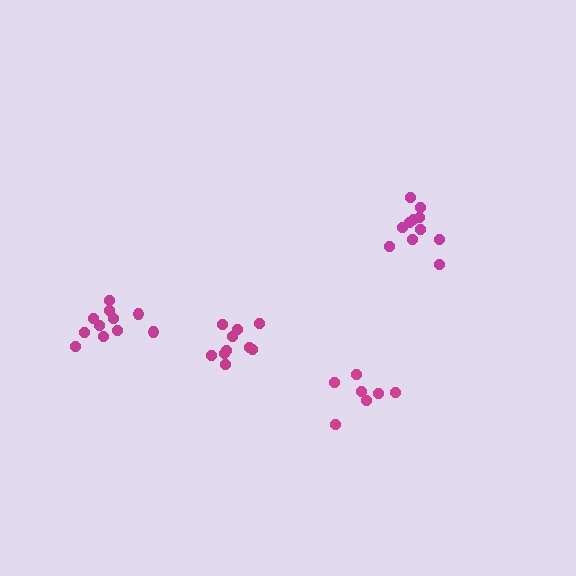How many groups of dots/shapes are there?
There are 4 groups.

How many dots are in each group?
Group 1: 11 dots, Group 2: 11 dots, Group 3: 7 dots, Group 4: 10 dots (39 total).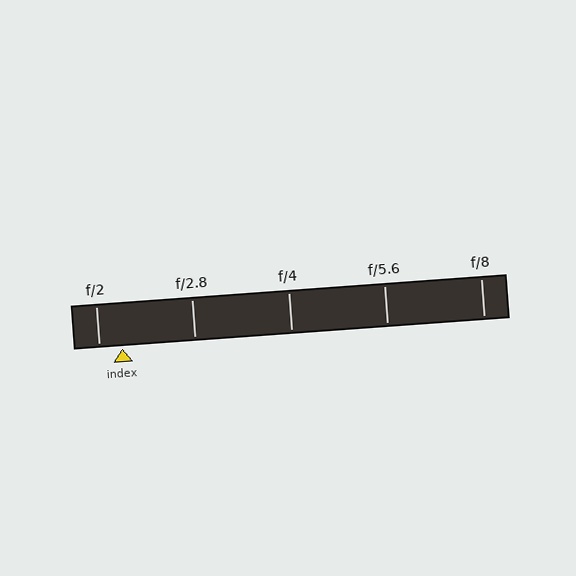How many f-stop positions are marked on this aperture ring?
There are 5 f-stop positions marked.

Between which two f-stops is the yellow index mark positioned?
The index mark is between f/2 and f/2.8.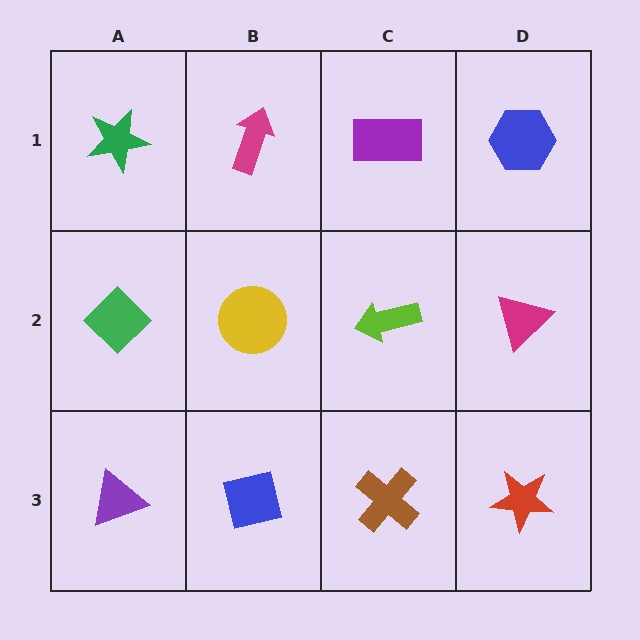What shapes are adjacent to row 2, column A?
A green star (row 1, column A), a purple triangle (row 3, column A), a yellow circle (row 2, column B).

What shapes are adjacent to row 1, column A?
A green diamond (row 2, column A), a magenta arrow (row 1, column B).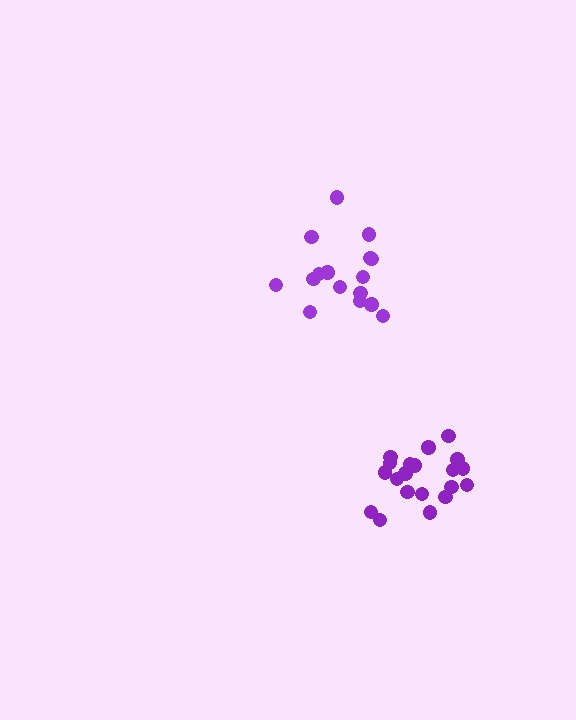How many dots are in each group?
Group 1: 20 dots, Group 2: 16 dots (36 total).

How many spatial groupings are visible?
There are 2 spatial groupings.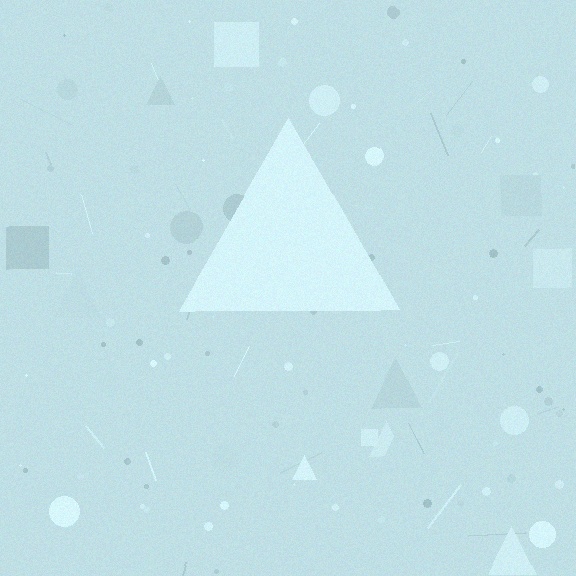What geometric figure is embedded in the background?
A triangle is embedded in the background.